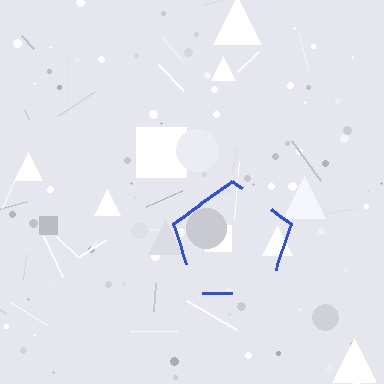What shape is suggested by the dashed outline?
The dashed outline suggests a pentagon.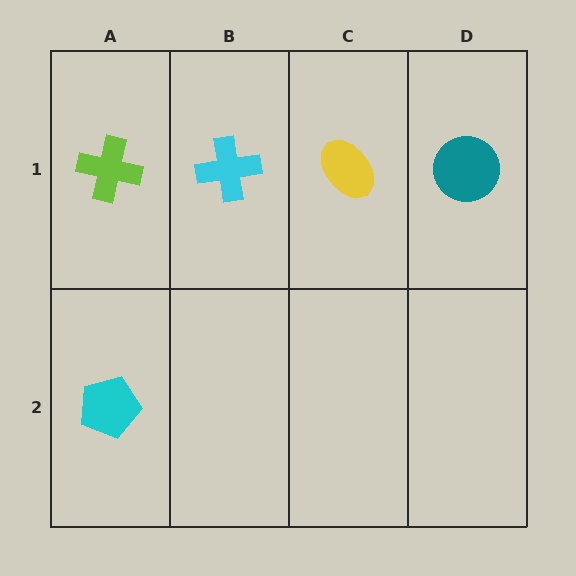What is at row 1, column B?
A cyan cross.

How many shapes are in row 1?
4 shapes.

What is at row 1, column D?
A teal circle.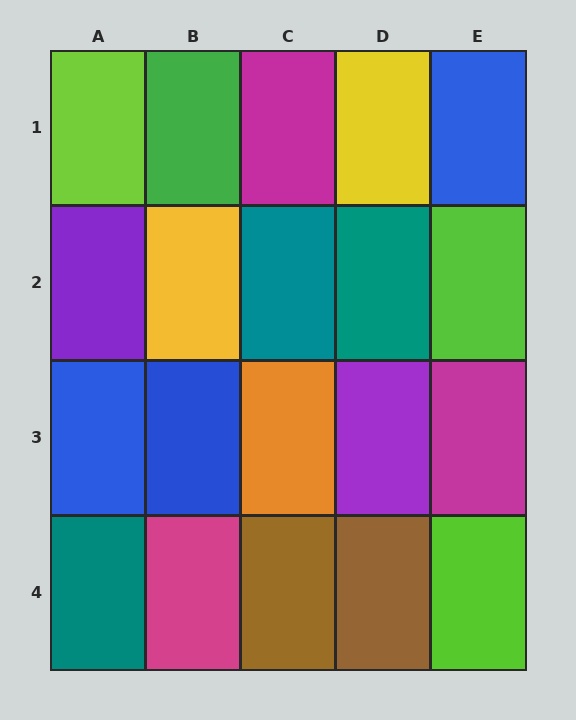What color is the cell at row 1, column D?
Yellow.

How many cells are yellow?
2 cells are yellow.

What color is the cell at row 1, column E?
Blue.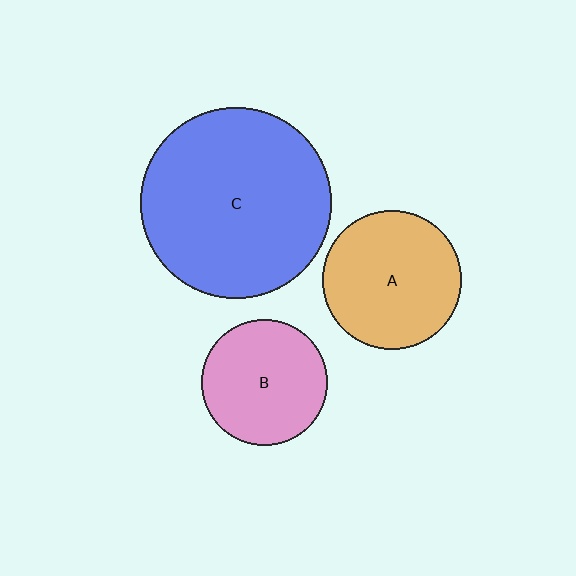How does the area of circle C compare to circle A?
Approximately 1.9 times.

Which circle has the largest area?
Circle C (blue).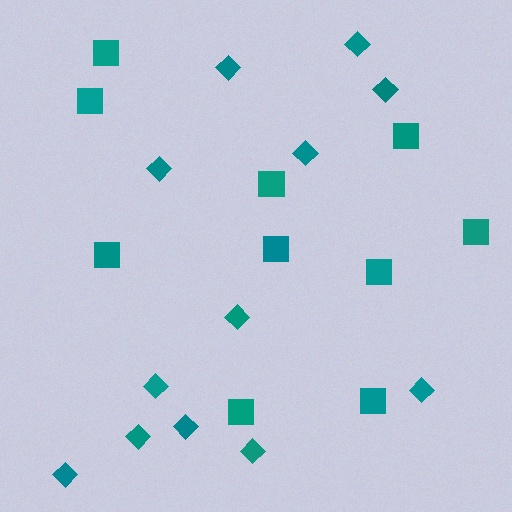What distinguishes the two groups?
There are 2 groups: one group of diamonds (12) and one group of squares (10).